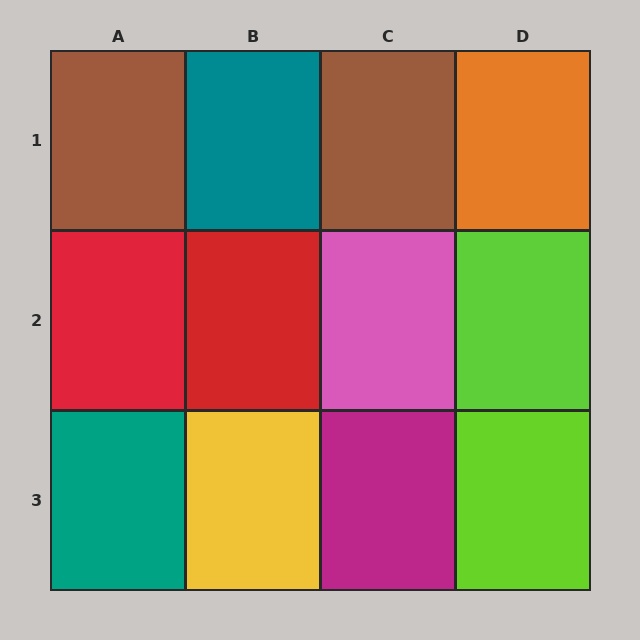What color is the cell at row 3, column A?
Teal.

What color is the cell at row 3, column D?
Lime.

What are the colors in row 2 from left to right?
Red, red, pink, lime.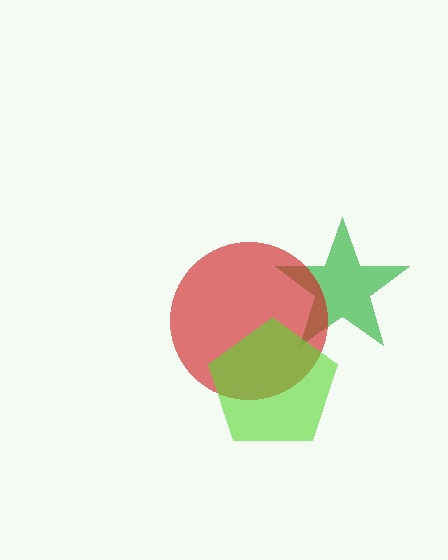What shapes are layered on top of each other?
The layered shapes are: a green star, a red circle, a lime pentagon.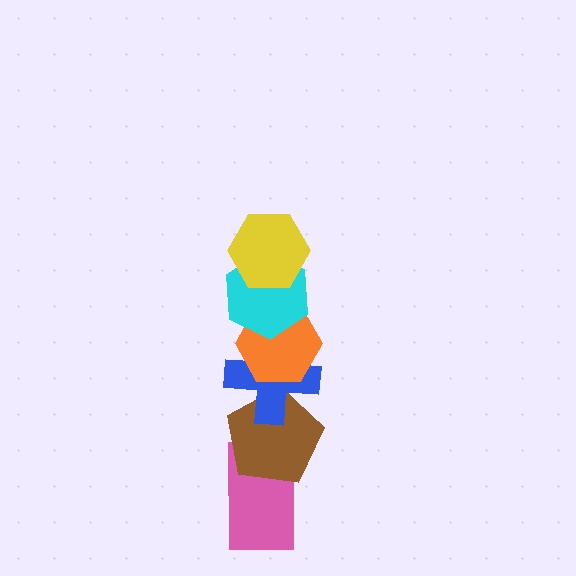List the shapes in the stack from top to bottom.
From top to bottom: the yellow hexagon, the cyan hexagon, the orange hexagon, the blue cross, the brown pentagon, the pink rectangle.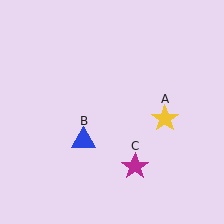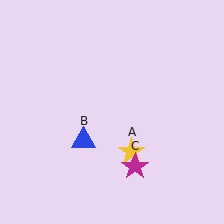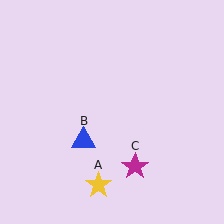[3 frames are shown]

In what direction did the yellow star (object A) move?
The yellow star (object A) moved down and to the left.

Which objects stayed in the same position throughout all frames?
Blue triangle (object B) and magenta star (object C) remained stationary.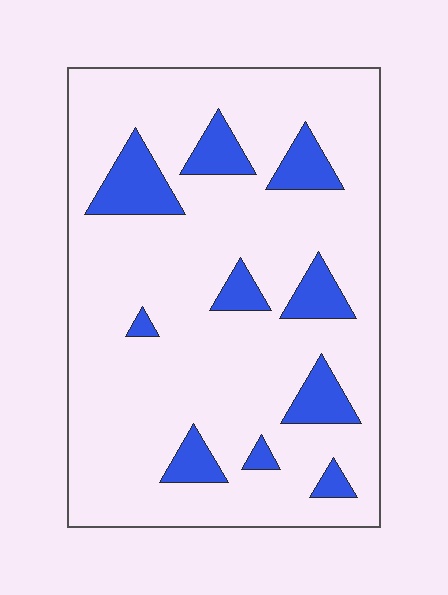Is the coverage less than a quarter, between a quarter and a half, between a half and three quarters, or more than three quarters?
Less than a quarter.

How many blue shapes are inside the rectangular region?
10.